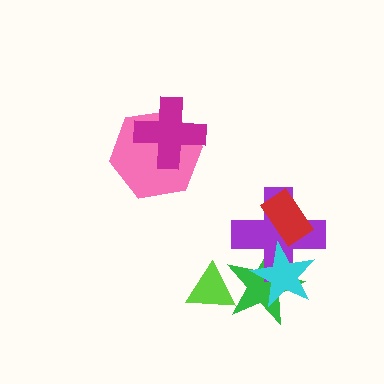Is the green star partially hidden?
Yes, it is partially covered by another shape.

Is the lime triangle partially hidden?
No, no other shape covers it.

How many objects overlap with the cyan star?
2 objects overlap with the cyan star.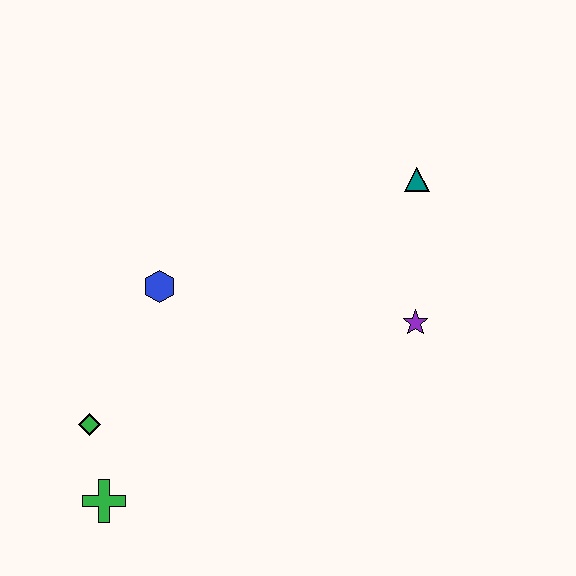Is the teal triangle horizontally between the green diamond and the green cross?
No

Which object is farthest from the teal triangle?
The green cross is farthest from the teal triangle.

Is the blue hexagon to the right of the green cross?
Yes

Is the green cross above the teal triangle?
No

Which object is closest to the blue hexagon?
The green diamond is closest to the blue hexagon.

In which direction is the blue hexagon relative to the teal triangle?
The blue hexagon is to the left of the teal triangle.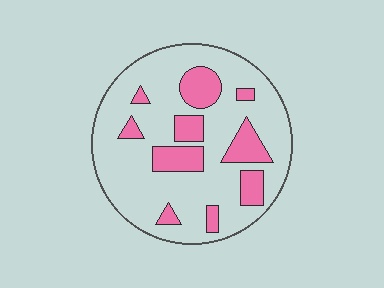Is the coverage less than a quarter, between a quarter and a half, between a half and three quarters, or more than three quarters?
Less than a quarter.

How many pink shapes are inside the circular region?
10.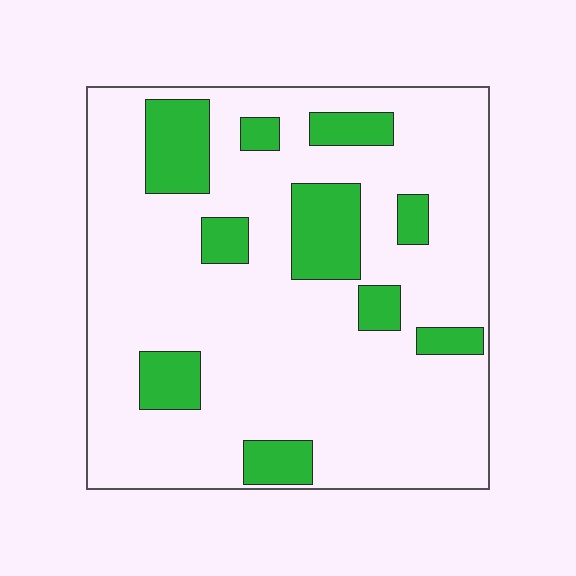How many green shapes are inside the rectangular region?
10.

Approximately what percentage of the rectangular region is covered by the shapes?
Approximately 20%.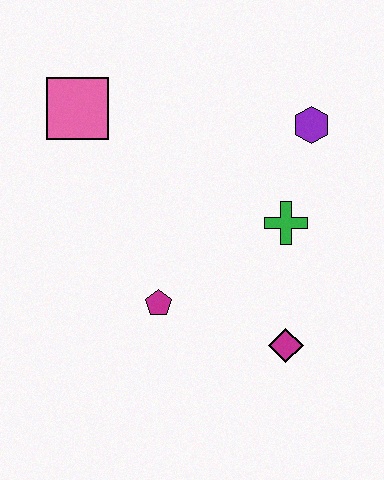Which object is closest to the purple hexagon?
The green cross is closest to the purple hexagon.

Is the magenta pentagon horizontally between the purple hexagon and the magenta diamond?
No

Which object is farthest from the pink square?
The magenta diamond is farthest from the pink square.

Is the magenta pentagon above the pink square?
No